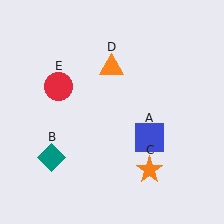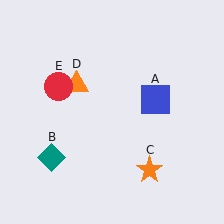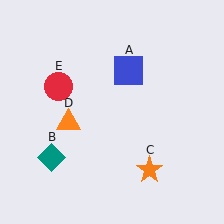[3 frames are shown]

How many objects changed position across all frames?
2 objects changed position: blue square (object A), orange triangle (object D).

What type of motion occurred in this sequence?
The blue square (object A), orange triangle (object D) rotated counterclockwise around the center of the scene.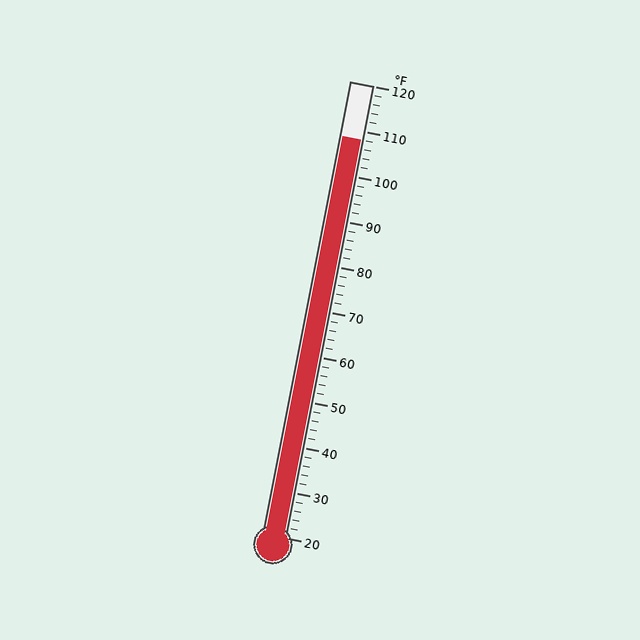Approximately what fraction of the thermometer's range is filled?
The thermometer is filled to approximately 90% of its range.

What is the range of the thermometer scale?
The thermometer scale ranges from 20°F to 120°F.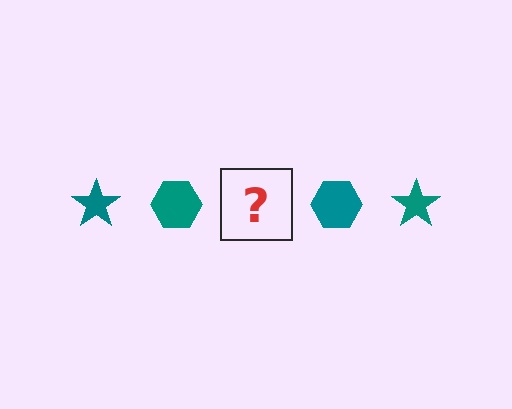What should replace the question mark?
The question mark should be replaced with a teal star.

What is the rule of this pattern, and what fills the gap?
The rule is that the pattern cycles through star, hexagon shapes in teal. The gap should be filled with a teal star.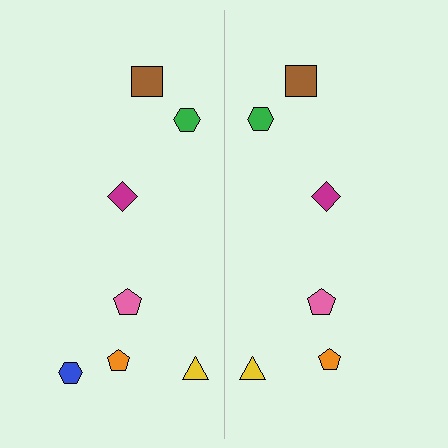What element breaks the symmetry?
A blue hexagon is missing from the right side.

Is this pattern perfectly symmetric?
No, the pattern is not perfectly symmetric. A blue hexagon is missing from the right side.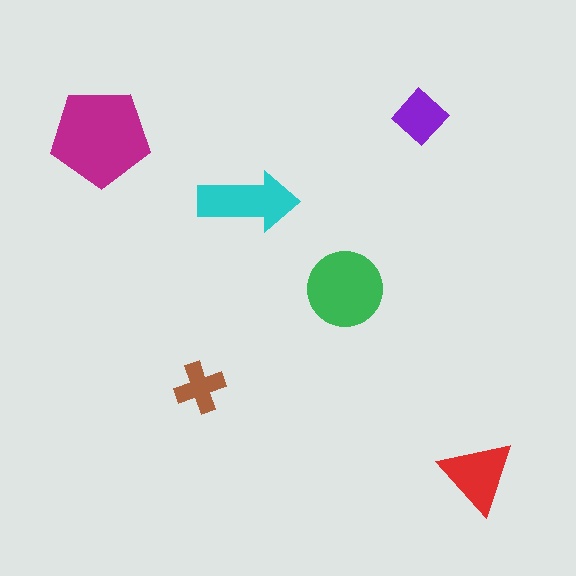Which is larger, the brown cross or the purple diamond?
The purple diamond.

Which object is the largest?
The magenta pentagon.